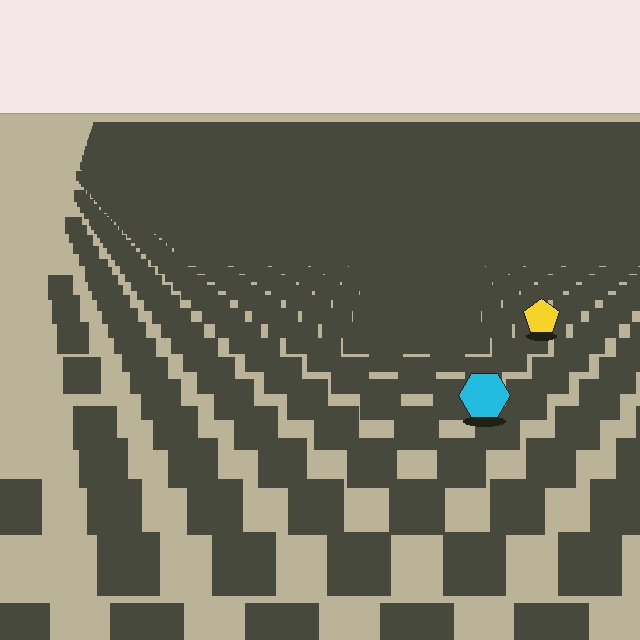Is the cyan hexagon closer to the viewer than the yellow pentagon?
Yes. The cyan hexagon is closer — you can tell from the texture gradient: the ground texture is coarser near it.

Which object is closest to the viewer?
The cyan hexagon is closest. The texture marks near it are larger and more spread out.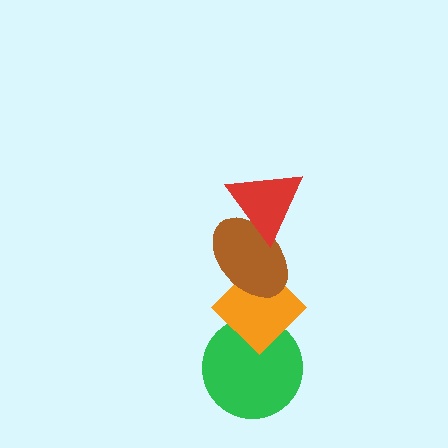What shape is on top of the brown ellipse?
The red triangle is on top of the brown ellipse.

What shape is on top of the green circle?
The orange diamond is on top of the green circle.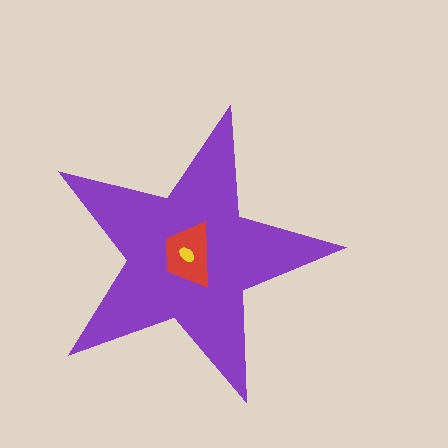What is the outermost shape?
The purple star.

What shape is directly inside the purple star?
The red trapezoid.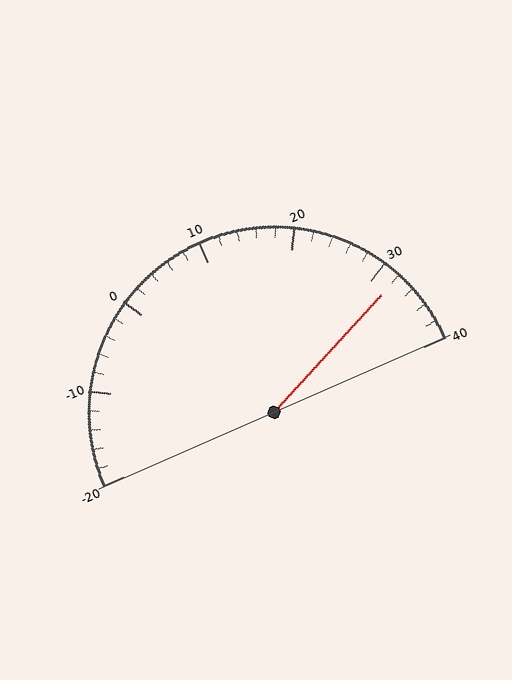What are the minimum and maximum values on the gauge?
The gauge ranges from -20 to 40.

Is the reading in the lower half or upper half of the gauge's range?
The reading is in the upper half of the range (-20 to 40).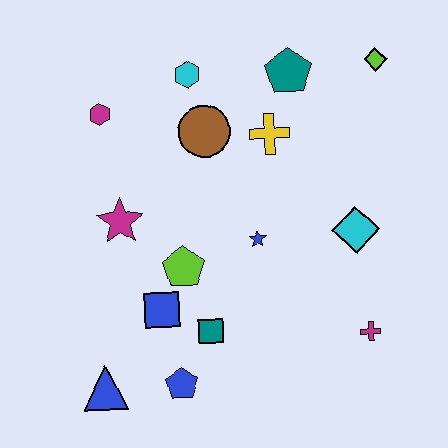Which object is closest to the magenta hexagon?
The cyan hexagon is closest to the magenta hexagon.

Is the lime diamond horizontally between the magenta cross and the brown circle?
No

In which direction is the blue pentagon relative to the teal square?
The blue pentagon is below the teal square.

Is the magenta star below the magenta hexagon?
Yes